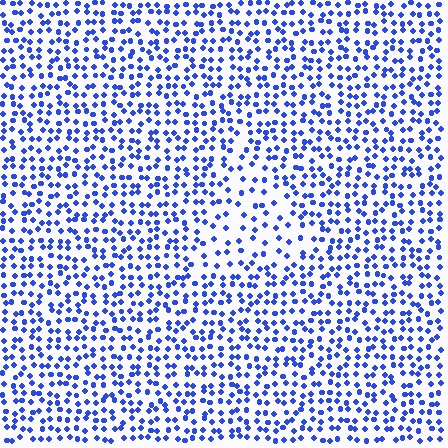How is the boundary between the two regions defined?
The boundary is defined by a change in element density (approximately 1.9x ratio). All elements are the same color, size, and shape.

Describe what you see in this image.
The image contains small blue elements arranged at two different densities. A triangle-shaped region is visible where the elements are less densely packed than the surrounding area.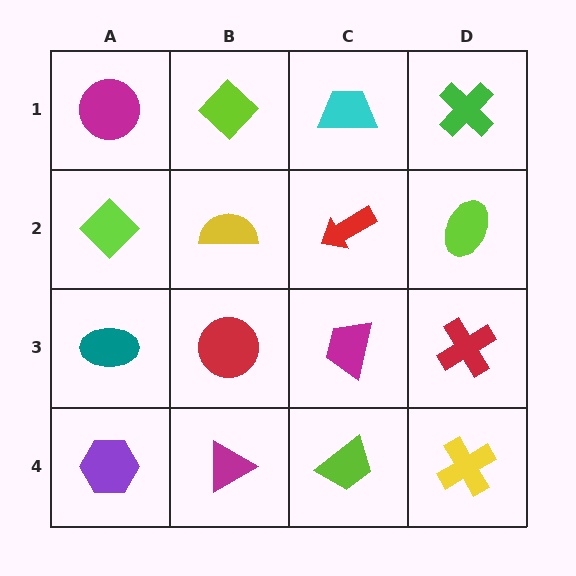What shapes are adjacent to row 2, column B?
A lime diamond (row 1, column B), a red circle (row 3, column B), a lime diamond (row 2, column A), a red arrow (row 2, column C).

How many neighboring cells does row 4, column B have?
3.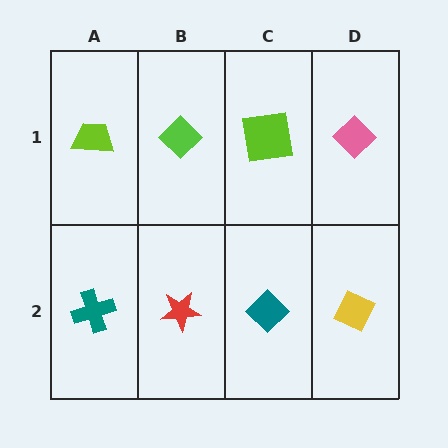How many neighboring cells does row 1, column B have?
3.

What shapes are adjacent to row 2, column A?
A lime trapezoid (row 1, column A), a red star (row 2, column B).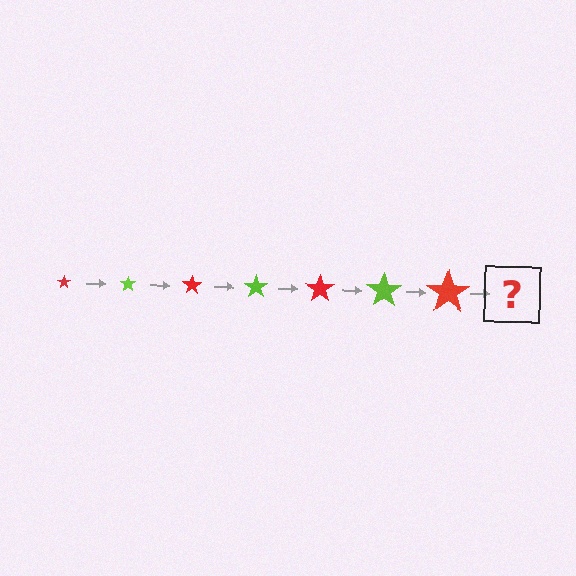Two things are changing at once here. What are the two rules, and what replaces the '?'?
The two rules are that the star grows larger each step and the color cycles through red and lime. The '?' should be a lime star, larger than the previous one.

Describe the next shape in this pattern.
It should be a lime star, larger than the previous one.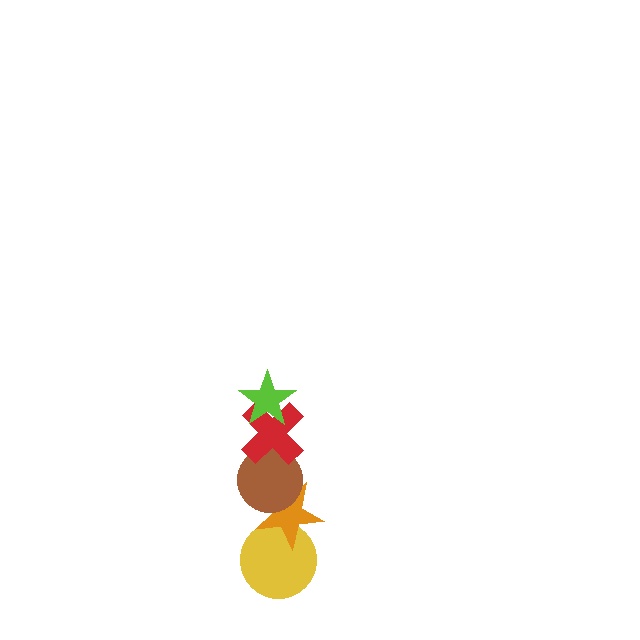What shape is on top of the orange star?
The brown circle is on top of the orange star.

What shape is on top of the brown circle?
The red cross is on top of the brown circle.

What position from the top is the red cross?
The red cross is 2nd from the top.